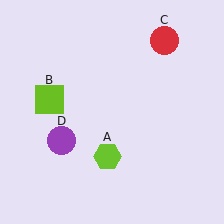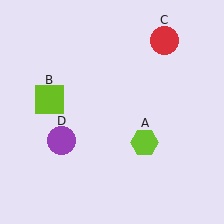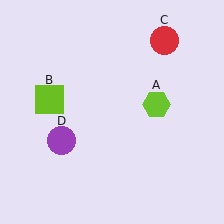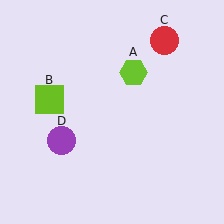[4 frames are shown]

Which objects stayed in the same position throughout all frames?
Lime square (object B) and red circle (object C) and purple circle (object D) remained stationary.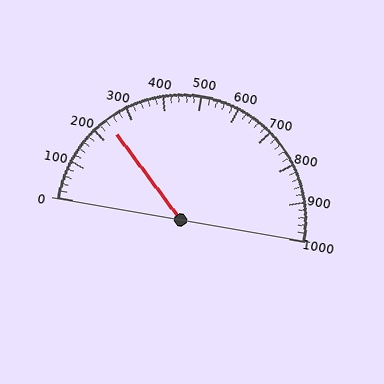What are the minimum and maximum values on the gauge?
The gauge ranges from 0 to 1000.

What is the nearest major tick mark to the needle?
The nearest major tick mark is 200.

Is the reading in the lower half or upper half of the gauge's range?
The reading is in the lower half of the range (0 to 1000).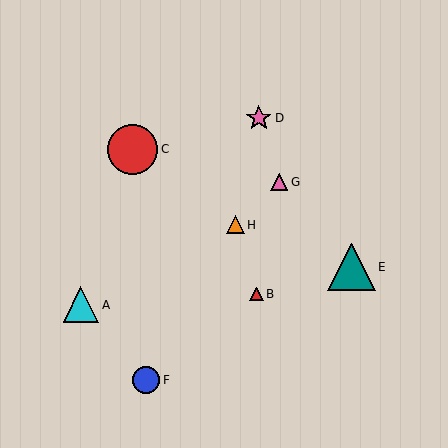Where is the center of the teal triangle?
The center of the teal triangle is at (351, 267).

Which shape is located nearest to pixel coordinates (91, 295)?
The cyan triangle (labeled A) at (81, 305) is nearest to that location.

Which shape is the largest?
The red circle (labeled C) is the largest.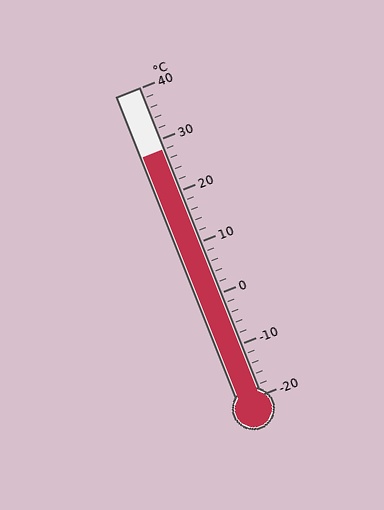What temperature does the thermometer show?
The thermometer shows approximately 28°C.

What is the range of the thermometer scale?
The thermometer scale ranges from -20°C to 40°C.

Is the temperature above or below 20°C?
The temperature is above 20°C.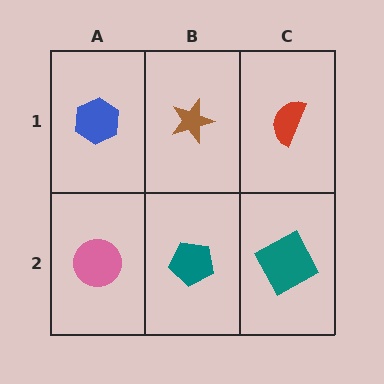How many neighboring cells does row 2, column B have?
3.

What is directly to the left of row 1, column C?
A brown star.